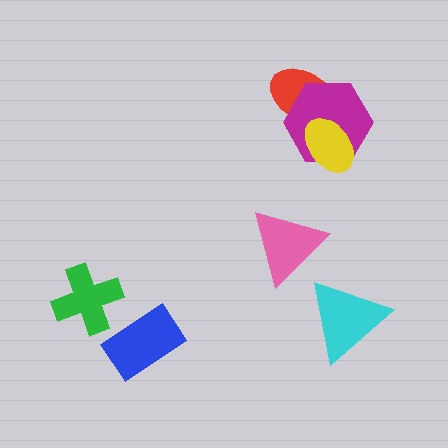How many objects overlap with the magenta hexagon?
2 objects overlap with the magenta hexagon.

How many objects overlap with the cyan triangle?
0 objects overlap with the cyan triangle.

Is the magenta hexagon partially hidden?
Yes, it is partially covered by another shape.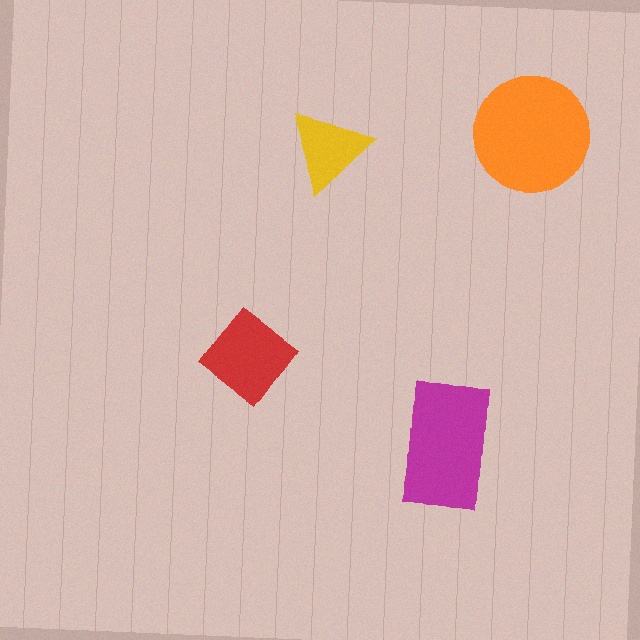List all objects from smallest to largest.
The yellow triangle, the red diamond, the magenta rectangle, the orange circle.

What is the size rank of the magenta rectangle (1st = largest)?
2nd.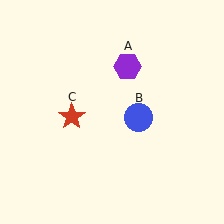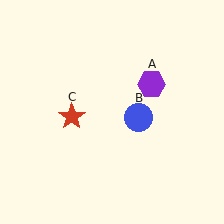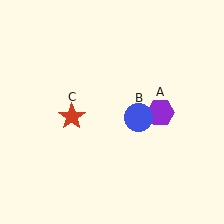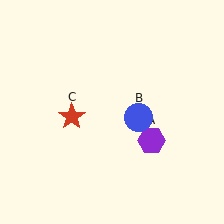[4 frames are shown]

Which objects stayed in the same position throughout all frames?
Blue circle (object B) and red star (object C) remained stationary.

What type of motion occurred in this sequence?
The purple hexagon (object A) rotated clockwise around the center of the scene.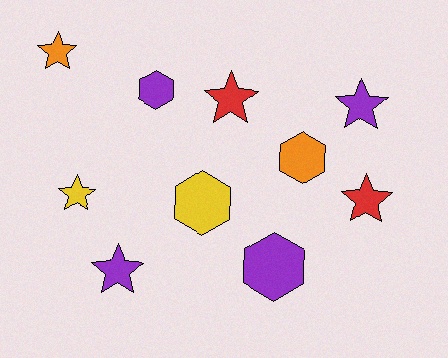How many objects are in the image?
There are 10 objects.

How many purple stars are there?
There are 2 purple stars.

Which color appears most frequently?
Purple, with 4 objects.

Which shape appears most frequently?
Star, with 6 objects.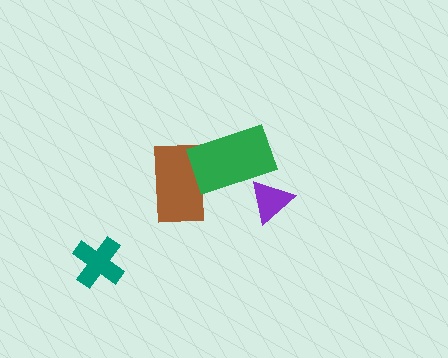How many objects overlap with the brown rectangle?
1 object overlaps with the brown rectangle.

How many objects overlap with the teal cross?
0 objects overlap with the teal cross.